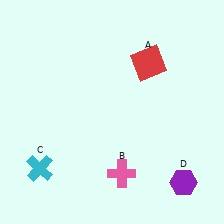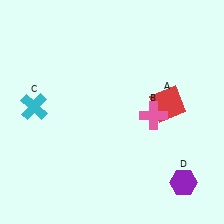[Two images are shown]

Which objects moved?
The objects that moved are: the red square (A), the pink cross (B), the cyan cross (C).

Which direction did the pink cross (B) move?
The pink cross (B) moved up.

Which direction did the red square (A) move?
The red square (A) moved down.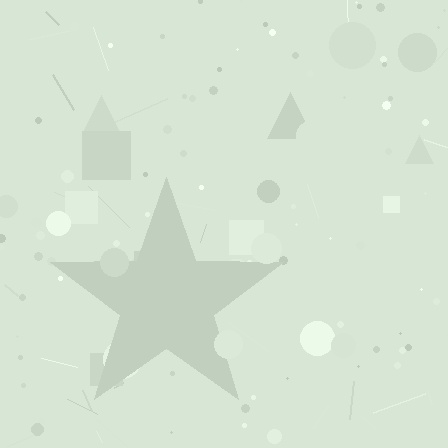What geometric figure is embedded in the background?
A star is embedded in the background.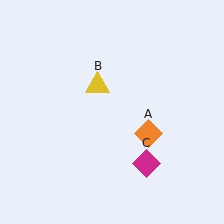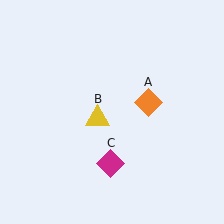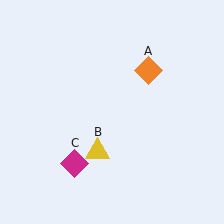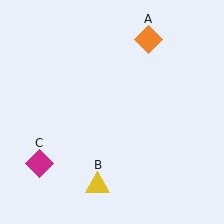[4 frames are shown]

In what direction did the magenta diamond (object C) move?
The magenta diamond (object C) moved left.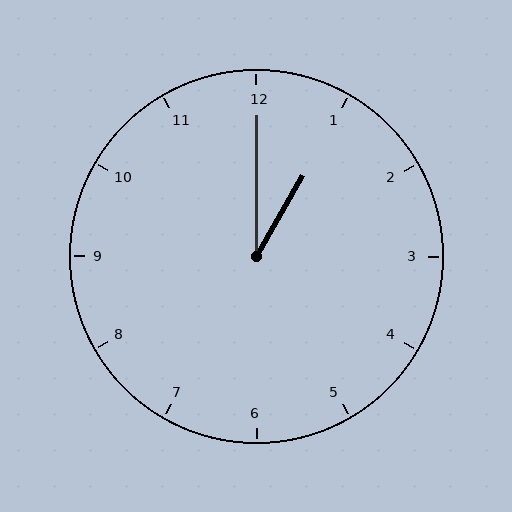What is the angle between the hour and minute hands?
Approximately 30 degrees.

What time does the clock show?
1:00.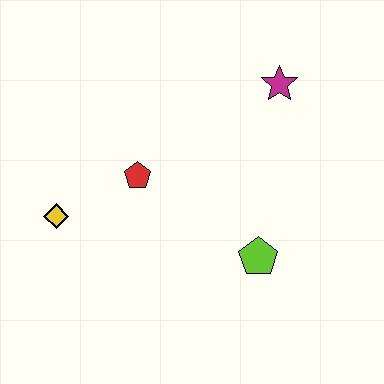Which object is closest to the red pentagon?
The yellow diamond is closest to the red pentagon.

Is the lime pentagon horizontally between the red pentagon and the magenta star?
Yes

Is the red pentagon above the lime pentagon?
Yes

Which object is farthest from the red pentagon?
The magenta star is farthest from the red pentagon.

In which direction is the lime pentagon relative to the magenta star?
The lime pentagon is below the magenta star.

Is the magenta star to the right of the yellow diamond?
Yes